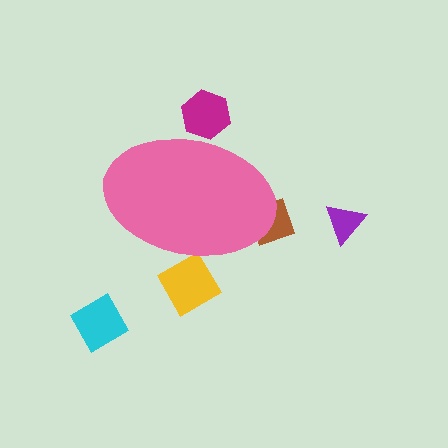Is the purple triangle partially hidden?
No, the purple triangle is fully visible.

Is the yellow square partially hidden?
Yes, the yellow square is partially hidden behind the pink ellipse.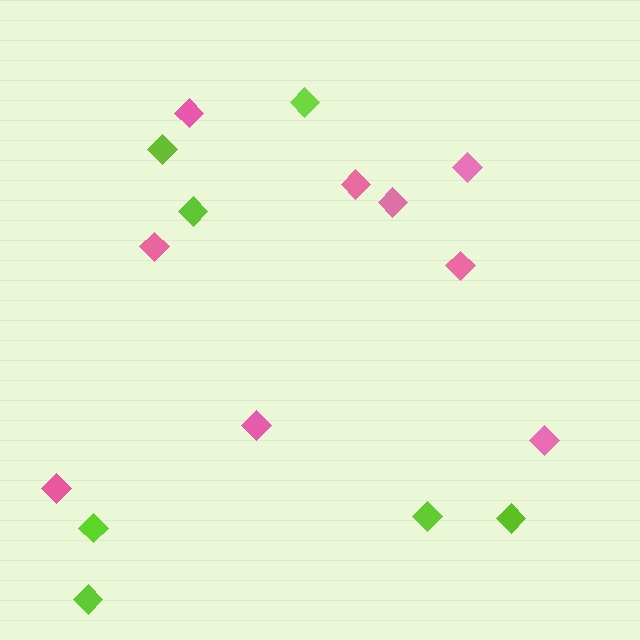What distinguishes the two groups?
There are 2 groups: one group of pink diamonds (9) and one group of lime diamonds (7).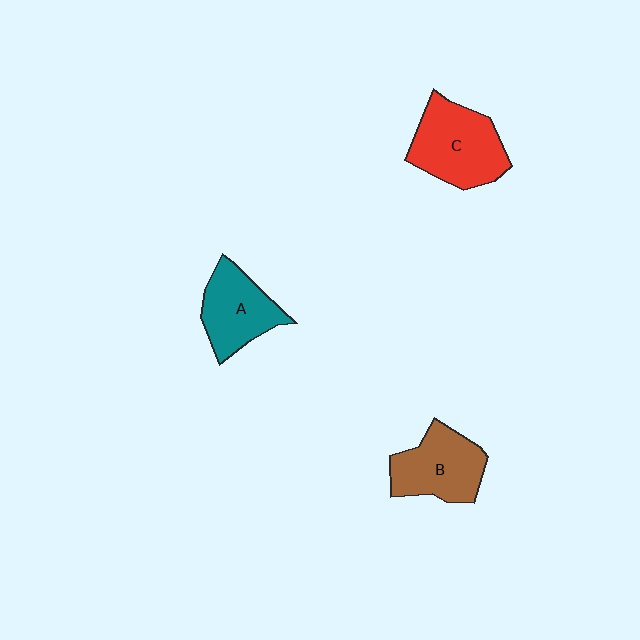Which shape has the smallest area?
Shape A (teal).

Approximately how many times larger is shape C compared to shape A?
Approximately 1.3 times.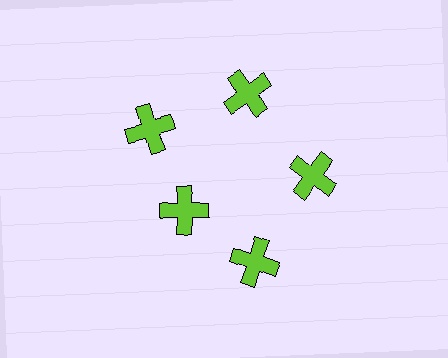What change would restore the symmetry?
The symmetry would be restored by moving it outward, back onto the ring so that all 5 crosses sit at equal angles and equal distance from the center.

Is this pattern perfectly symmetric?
No. The 5 lime crosses are arranged in a ring, but one element near the 8 o'clock position is pulled inward toward the center, breaking the 5-fold rotational symmetry.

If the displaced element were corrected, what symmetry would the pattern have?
It would have 5-fold rotational symmetry — the pattern would map onto itself every 72 degrees.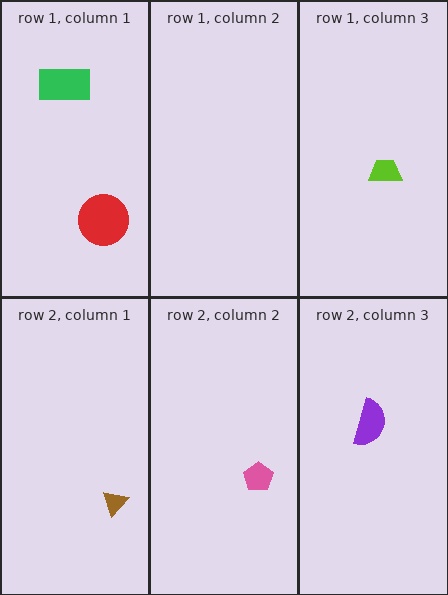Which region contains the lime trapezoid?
The row 1, column 3 region.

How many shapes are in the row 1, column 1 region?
2.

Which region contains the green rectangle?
The row 1, column 1 region.